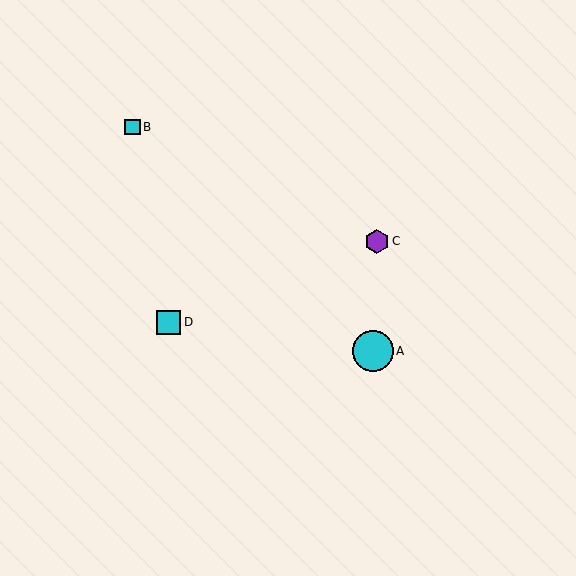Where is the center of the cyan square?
The center of the cyan square is at (168, 322).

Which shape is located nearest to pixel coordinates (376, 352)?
The cyan circle (labeled A) at (373, 351) is nearest to that location.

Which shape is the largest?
The cyan circle (labeled A) is the largest.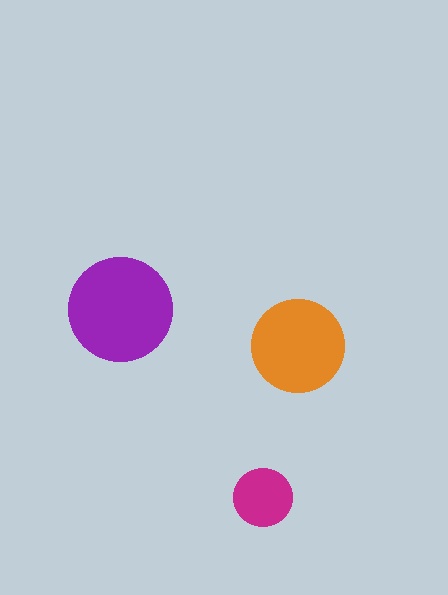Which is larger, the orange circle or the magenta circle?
The orange one.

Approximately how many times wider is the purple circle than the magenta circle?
About 2 times wider.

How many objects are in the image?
There are 3 objects in the image.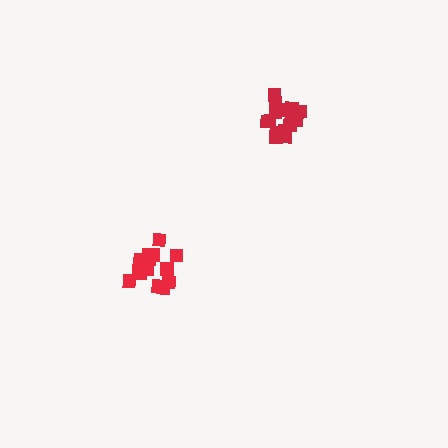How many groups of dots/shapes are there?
There are 2 groups.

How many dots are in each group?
Group 1: 17 dots, Group 2: 16 dots (33 total).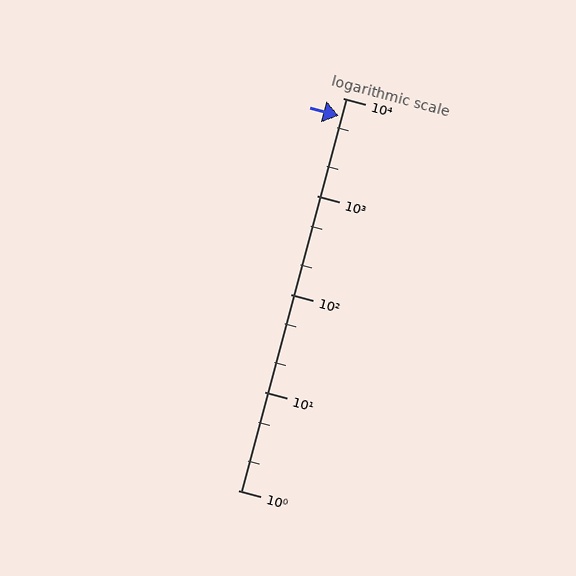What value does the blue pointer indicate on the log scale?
The pointer indicates approximately 6600.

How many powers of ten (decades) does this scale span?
The scale spans 4 decades, from 1 to 10000.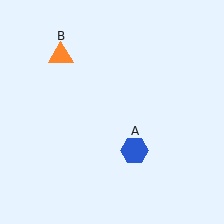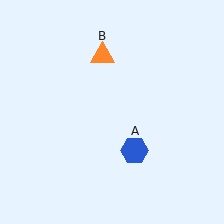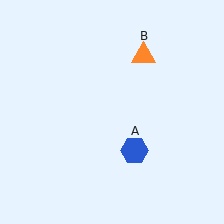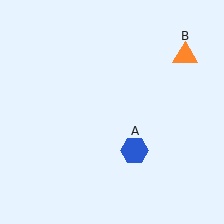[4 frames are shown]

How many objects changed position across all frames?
1 object changed position: orange triangle (object B).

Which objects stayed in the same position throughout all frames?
Blue hexagon (object A) remained stationary.